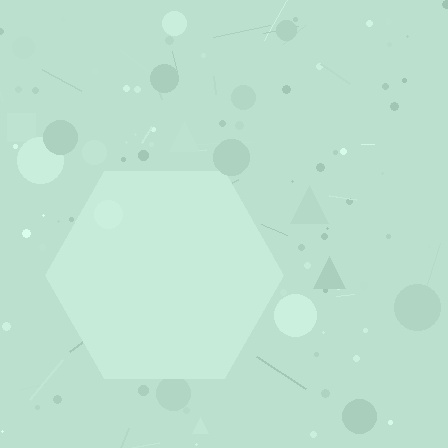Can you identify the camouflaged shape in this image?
The camouflaged shape is a hexagon.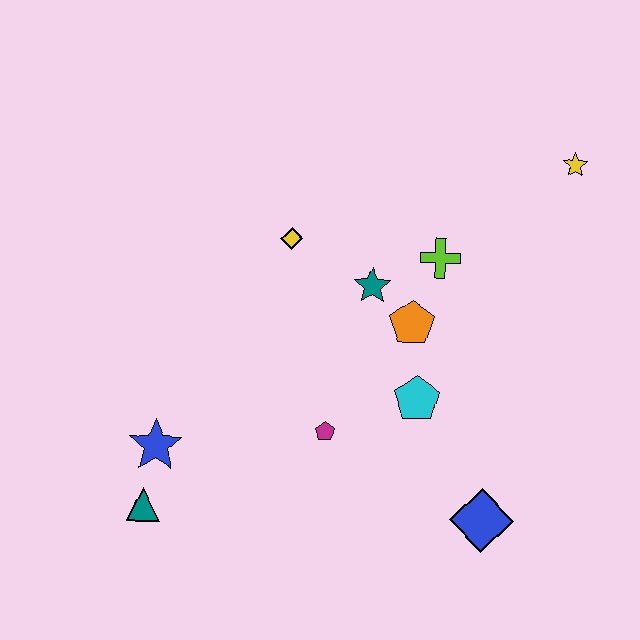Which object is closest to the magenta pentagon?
The cyan pentagon is closest to the magenta pentagon.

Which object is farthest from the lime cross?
The teal triangle is farthest from the lime cross.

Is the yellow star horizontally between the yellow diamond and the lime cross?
No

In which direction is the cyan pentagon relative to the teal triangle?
The cyan pentagon is to the right of the teal triangle.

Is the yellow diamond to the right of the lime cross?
No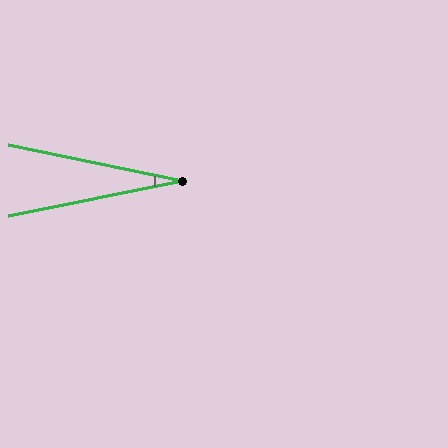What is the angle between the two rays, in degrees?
Approximately 23 degrees.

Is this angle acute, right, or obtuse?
It is acute.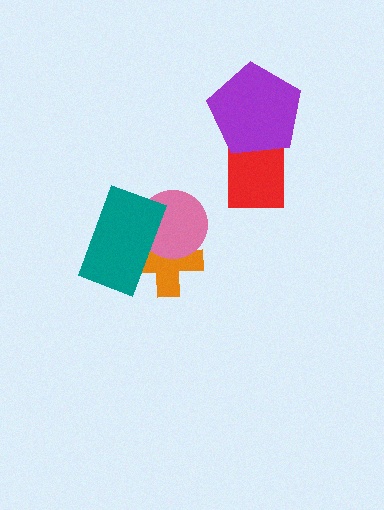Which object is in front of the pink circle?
The teal rectangle is in front of the pink circle.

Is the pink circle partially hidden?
Yes, it is partially covered by another shape.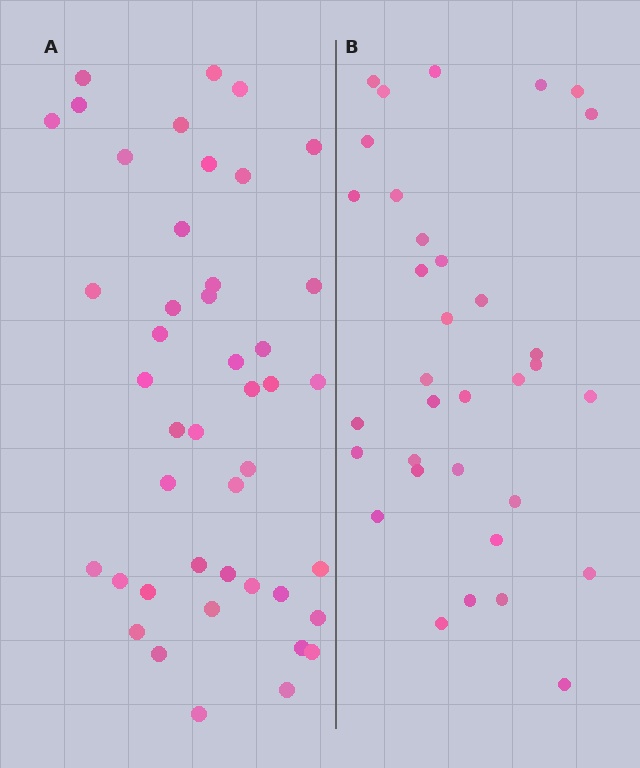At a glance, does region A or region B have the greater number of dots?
Region A (the left region) has more dots.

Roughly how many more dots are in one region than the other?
Region A has roughly 10 or so more dots than region B.